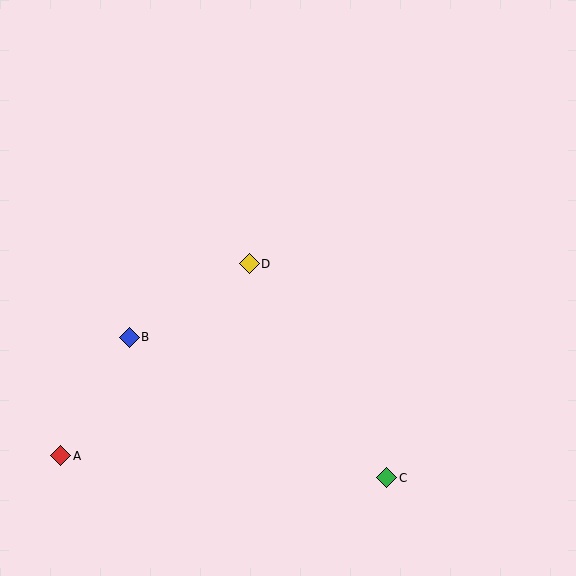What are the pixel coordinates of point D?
Point D is at (249, 264).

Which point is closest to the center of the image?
Point D at (249, 264) is closest to the center.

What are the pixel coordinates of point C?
Point C is at (387, 478).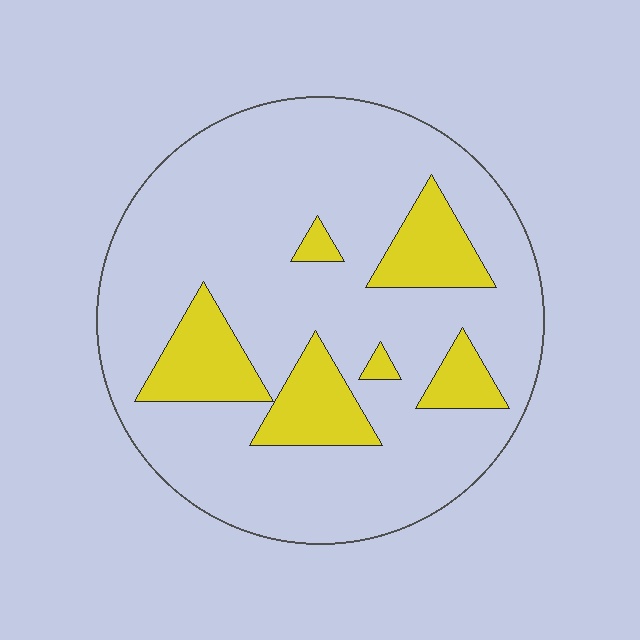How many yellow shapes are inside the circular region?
6.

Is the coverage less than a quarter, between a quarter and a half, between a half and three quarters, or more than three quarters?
Less than a quarter.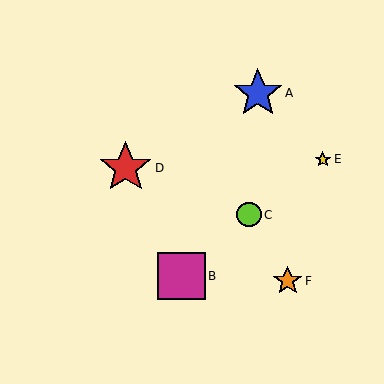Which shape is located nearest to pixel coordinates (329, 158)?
The yellow star (labeled E) at (323, 160) is nearest to that location.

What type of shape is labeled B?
Shape B is a magenta square.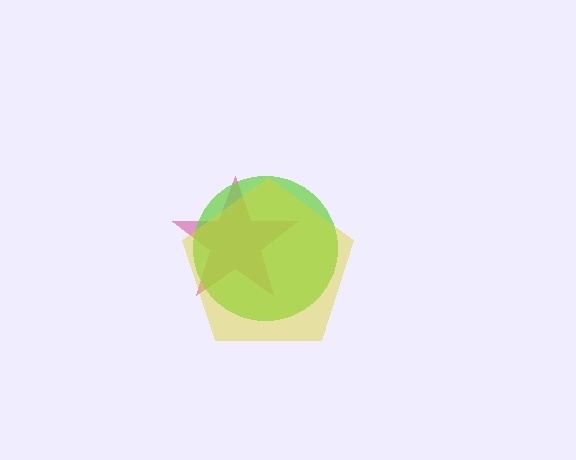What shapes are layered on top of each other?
The layered shapes are: a magenta star, a lime circle, a yellow pentagon.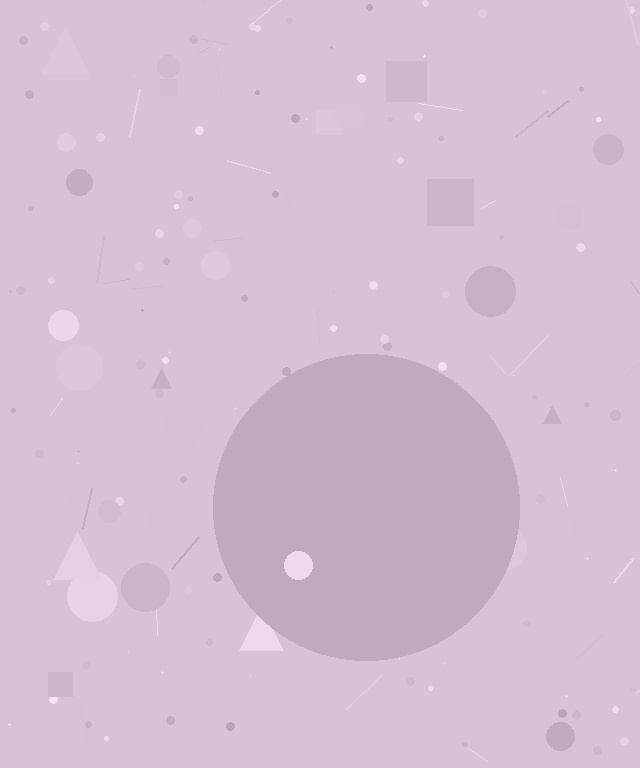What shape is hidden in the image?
A circle is hidden in the image.